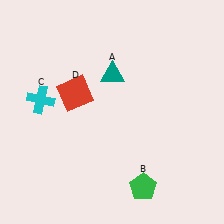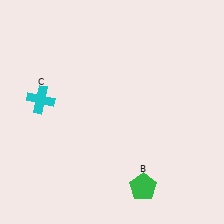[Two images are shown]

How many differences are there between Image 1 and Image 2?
There are 2 differences between the two images.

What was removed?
The teal triangle (A), the red square (D) were removed in Image 2.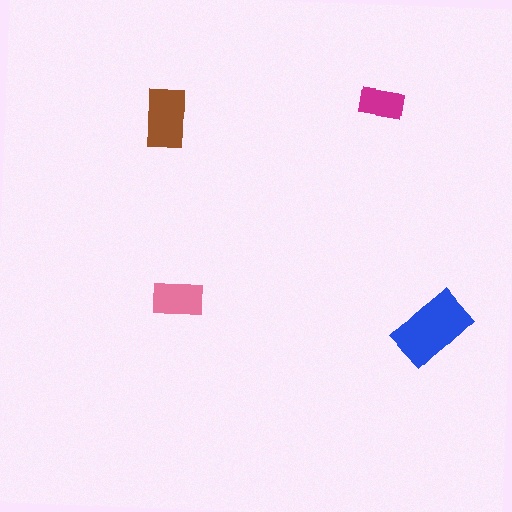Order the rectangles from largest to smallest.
the blue one, the brown one, the pink one, the magenta one.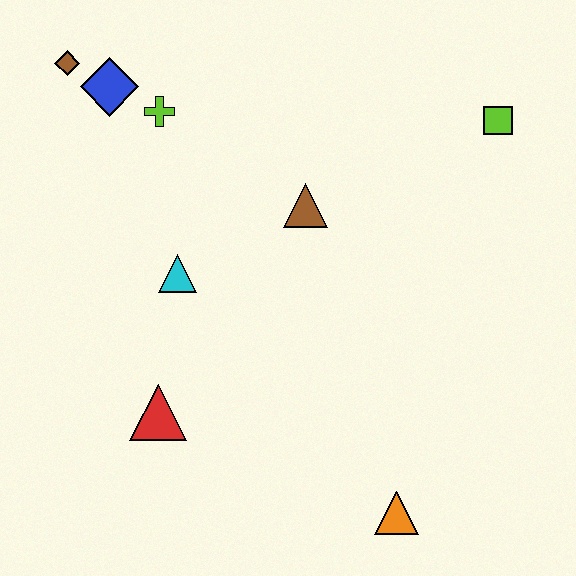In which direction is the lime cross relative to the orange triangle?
The lime cross is above the orange triangle.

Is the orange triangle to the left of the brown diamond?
No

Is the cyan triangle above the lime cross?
No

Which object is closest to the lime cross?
The blue diamond is closest to the lime cross.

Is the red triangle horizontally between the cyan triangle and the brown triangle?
No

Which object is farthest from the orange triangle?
The brown diamond is farthest from the orange triangle.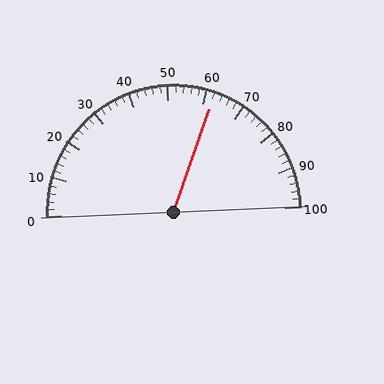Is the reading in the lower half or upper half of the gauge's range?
The reading is in the upper half of the range (0 to 100).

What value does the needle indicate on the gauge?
The needle indicates approximately 62.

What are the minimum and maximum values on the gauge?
The gauge ranges from 0 to 100.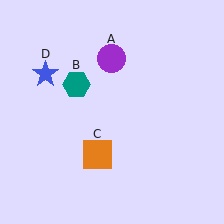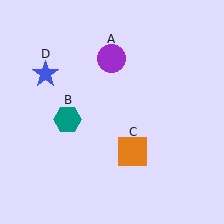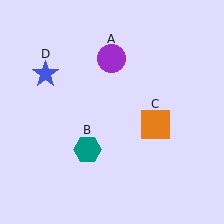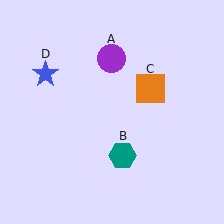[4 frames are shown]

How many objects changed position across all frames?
2 objects changed position: teal hexagon (object B), orange square (object C).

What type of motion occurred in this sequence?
The teal hexagon (object B), orange square (object C) rotated counterclockwise around the center of the scene.